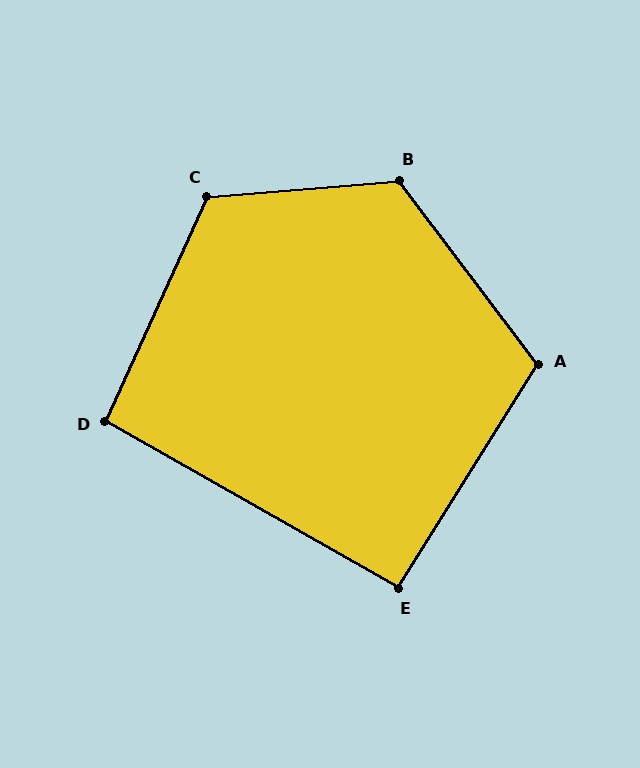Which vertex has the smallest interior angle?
E, at approximately 92 degrees.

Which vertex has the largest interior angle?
B, at approximately 122 degrees.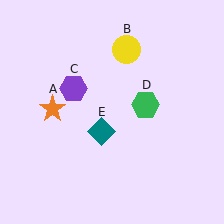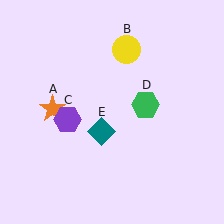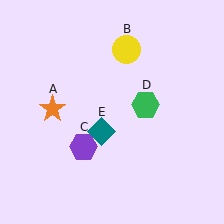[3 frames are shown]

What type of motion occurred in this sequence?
The purple hexagon (object C) rotated counterclockwise around the center of the scene.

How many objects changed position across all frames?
1 object changed position: purple hexagon (object C).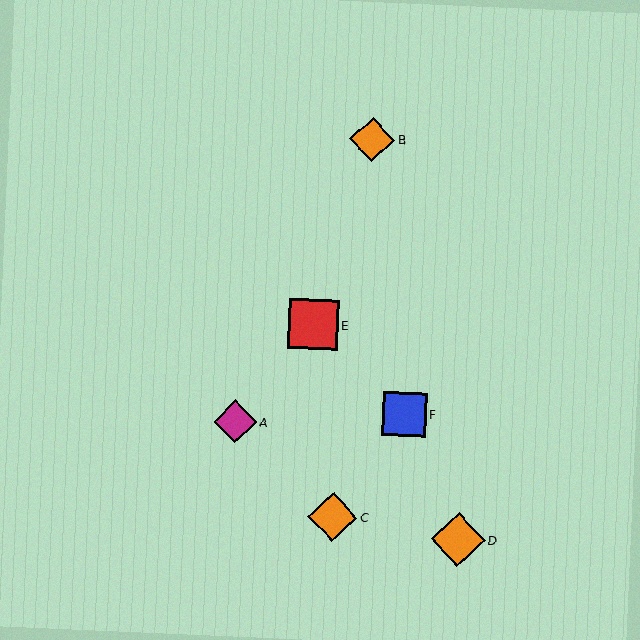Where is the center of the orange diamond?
The center of the orange diamond is at (458, 540).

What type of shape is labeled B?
Shape B is an orange diamond.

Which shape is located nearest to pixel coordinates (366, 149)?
The orange diamond (labeled B) at (372, 139) is nearest to that location.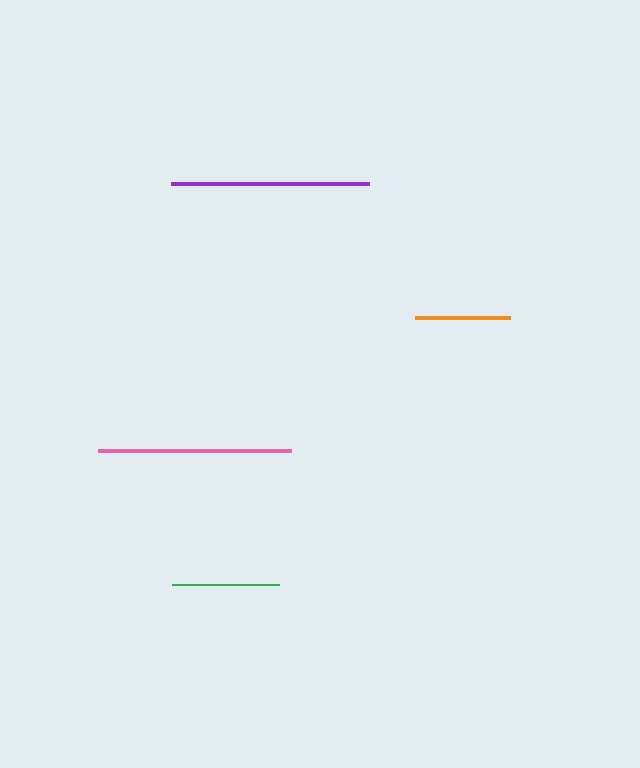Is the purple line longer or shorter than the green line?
The purple line is longer than the green line.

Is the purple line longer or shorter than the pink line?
The purple line is longer than the pink line.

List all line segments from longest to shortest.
From longest to shortest: purple, pink, green, orange.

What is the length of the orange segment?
The orange segment is approximately 95 pixels long.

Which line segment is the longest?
The purple line is the longest at approximately 198 pixels.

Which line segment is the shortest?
The orange line is the shortest at approximately 95 pixels.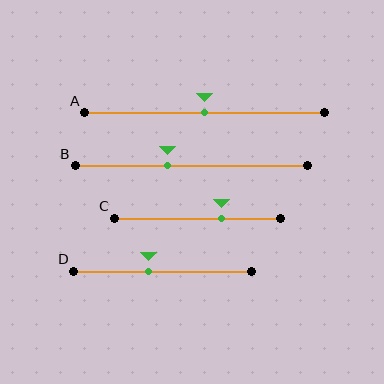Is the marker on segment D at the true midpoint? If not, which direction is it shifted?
No, the marker on segment D is shifted to the left by about 8% of the segment length.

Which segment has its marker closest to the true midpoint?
Segment A has its marker closest to the true midpoint.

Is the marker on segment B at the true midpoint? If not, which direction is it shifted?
No, the marker on segment B is shifted to the left by about 10% of the segment length.